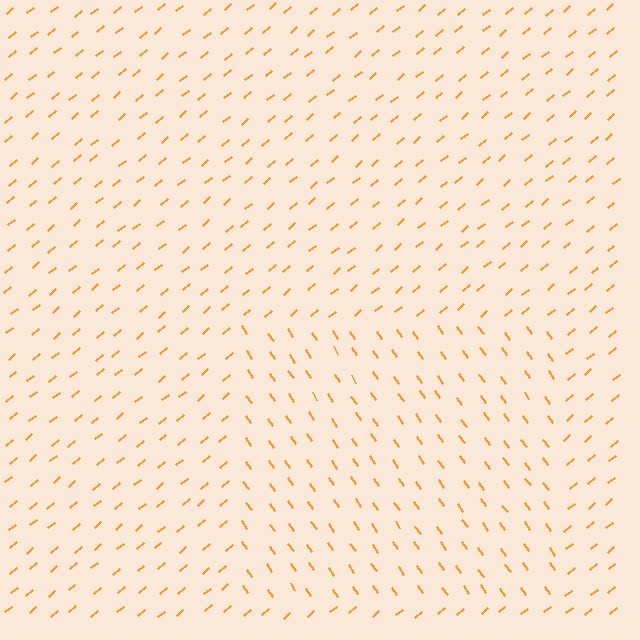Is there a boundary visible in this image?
Yes, there is a texture boundary formed by a change in line orientation.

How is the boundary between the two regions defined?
The boundary is defined purely by a change in line orientation (approximately 86 degrees difference). All lines are the same color and thickness.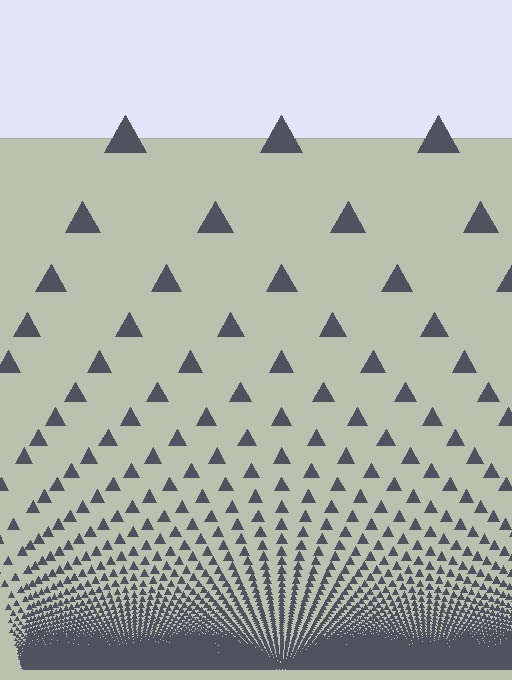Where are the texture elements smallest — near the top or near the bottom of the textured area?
Near the bottom.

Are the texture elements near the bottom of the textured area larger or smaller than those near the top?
Smaller. The gradient is inverted — elements near the bottom are smaller and denser.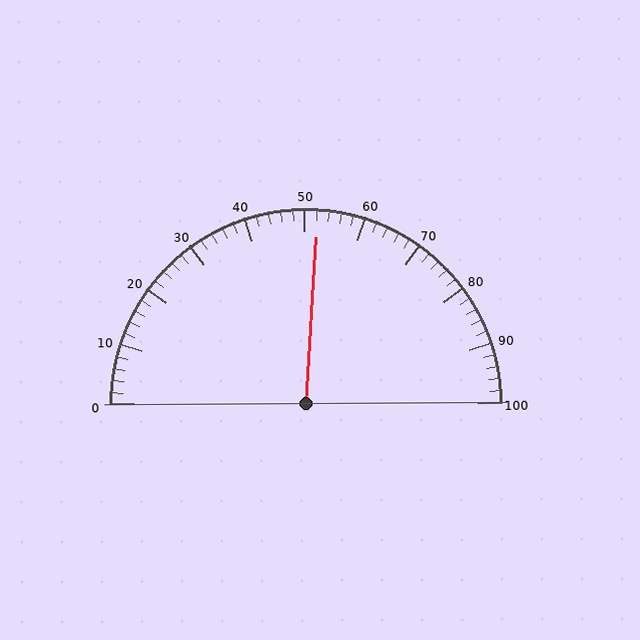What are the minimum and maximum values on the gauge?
The gauge ranges from 0 to 100.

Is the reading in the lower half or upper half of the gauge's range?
The reading is in the upper half of the range (0 to 100).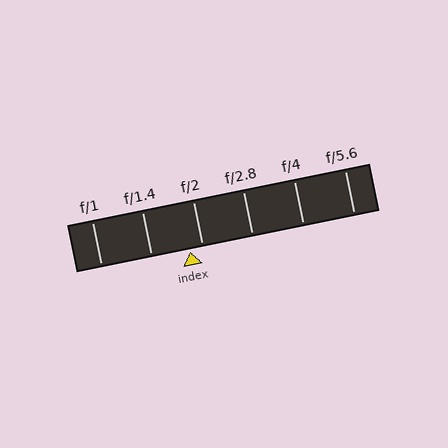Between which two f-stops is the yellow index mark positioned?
The index mark is between f/1.4 and f/2.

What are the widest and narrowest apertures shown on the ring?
The widest aperture shown is f/1 and the narrowest is f/5.6.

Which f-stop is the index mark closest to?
The index mark is closest to f/2.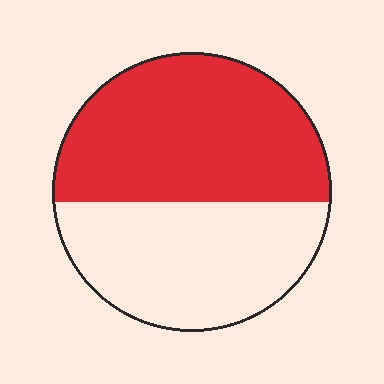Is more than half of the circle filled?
Yes.